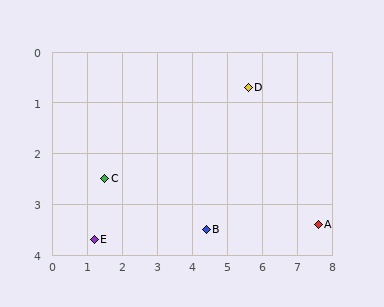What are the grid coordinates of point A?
Point A is at approximately (7.6, 3.4).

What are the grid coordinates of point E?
Point E is at approximately (1.2, 3.7).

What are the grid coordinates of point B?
Point B is at approximately (4.4, 3.5).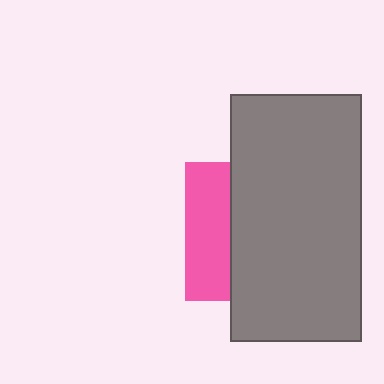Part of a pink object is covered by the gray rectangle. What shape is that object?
It is a square.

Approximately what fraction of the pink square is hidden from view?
Roughly 68% of the pink square is hidden behind the gray rectangle.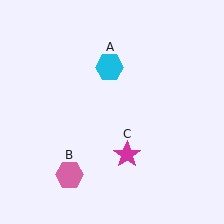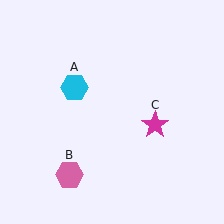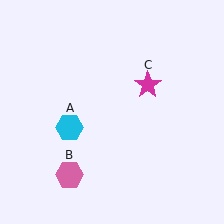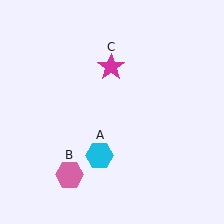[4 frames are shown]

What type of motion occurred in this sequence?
The cyan hexagon (object A), magenta star (object C) rotated counterclockwise around the center of the scene.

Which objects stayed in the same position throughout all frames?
Pink hexagon (object B) remained stationary.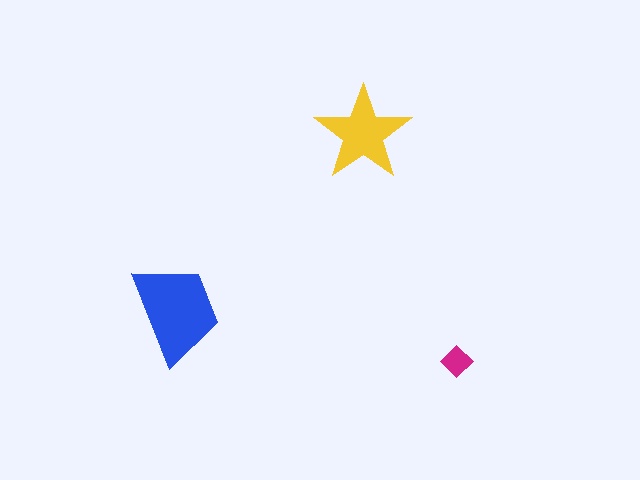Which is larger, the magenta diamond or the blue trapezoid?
The blue trapezoid.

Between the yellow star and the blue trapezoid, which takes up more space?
The blue trapezoid.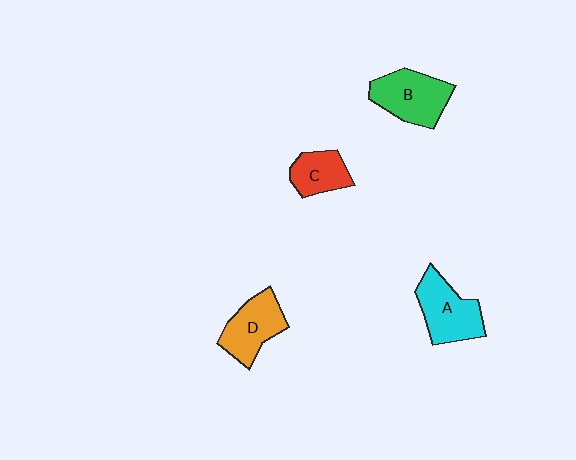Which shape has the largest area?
Shape B (green).